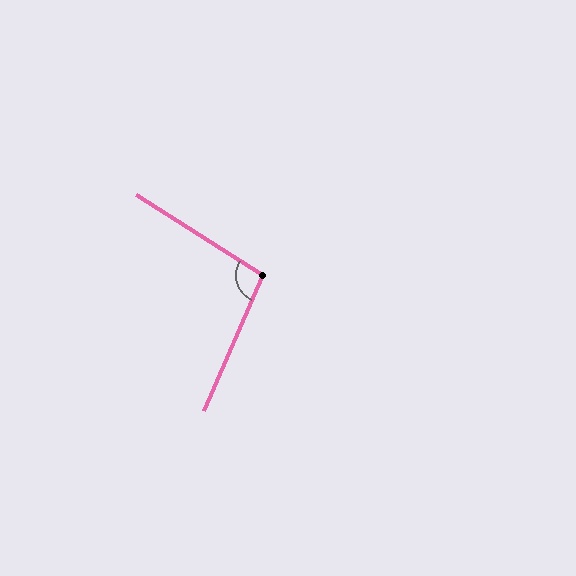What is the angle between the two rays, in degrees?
Approximately 99 degrees.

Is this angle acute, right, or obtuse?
It is obtuse.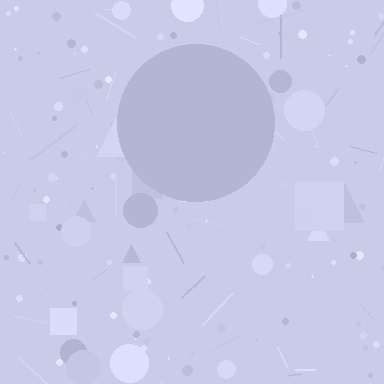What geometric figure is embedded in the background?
A circle is embedded in the background.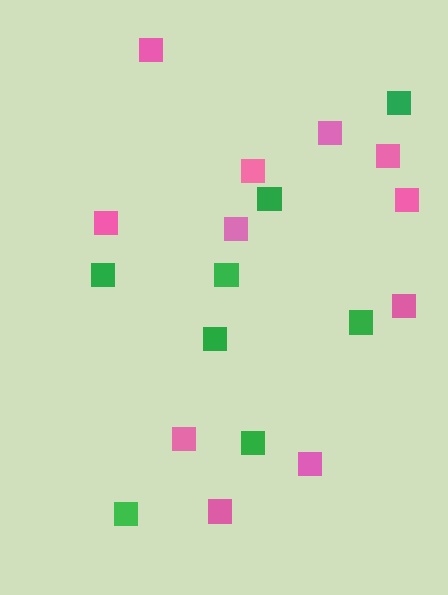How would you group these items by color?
There are 2 groups: one group of pink squares (11) and one group of green squares (8).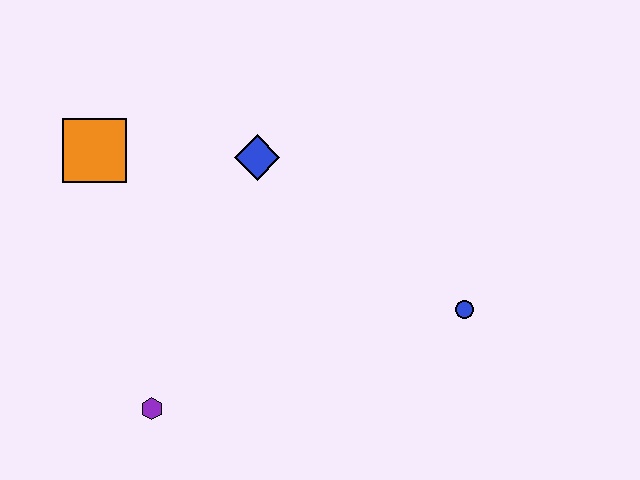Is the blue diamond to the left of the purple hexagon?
No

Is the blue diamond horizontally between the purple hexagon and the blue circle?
Yes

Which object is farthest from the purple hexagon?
The blue circle is farthest from the purple hexagon.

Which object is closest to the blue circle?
The blue diamond is closest to the blue circle.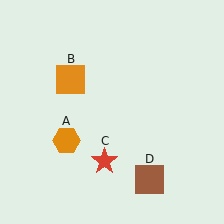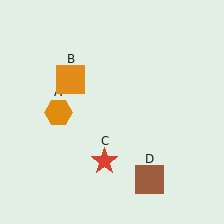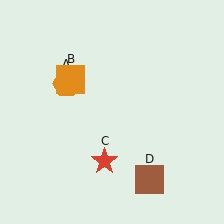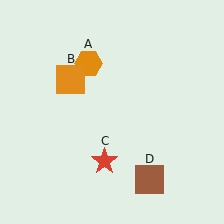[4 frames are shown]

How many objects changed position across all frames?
1 object changed position: orange hexagon (object A).